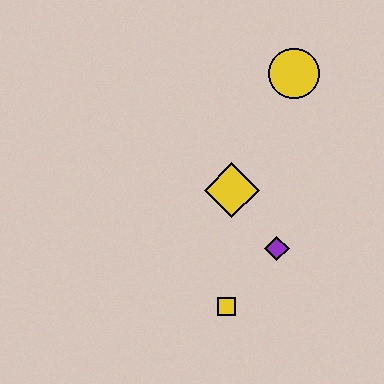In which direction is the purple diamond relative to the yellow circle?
The purple diamond is below the yellow circle.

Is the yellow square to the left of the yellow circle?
Yes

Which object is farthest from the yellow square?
The yellow circle is farthest from the yellow square.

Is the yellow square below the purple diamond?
Yes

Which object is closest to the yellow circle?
The yellow diamond is closest to the yellow circle.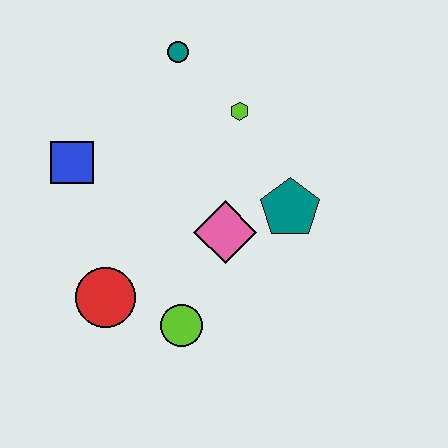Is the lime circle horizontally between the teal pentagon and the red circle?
Yes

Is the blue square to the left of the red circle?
Yes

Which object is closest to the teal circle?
The lime hexagon is closest to the teal circle.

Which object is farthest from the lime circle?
The teal circle is farthest from the lime circle.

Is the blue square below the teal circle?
Yes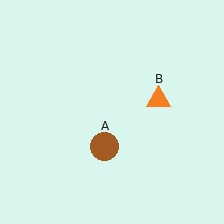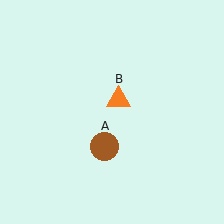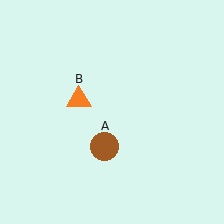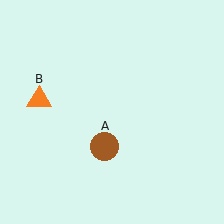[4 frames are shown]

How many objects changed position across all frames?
1 object changed position: orange triangle (object B).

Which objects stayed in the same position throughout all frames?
Brown circle (object A) remained stationary.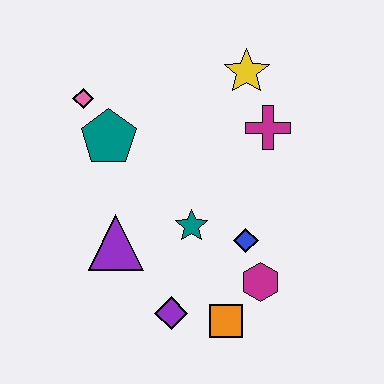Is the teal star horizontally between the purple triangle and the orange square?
Yes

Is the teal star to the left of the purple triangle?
No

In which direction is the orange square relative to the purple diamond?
The orange square is to the right of the purple diamond.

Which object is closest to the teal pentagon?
The pink diamond is closest to the teal pentagon.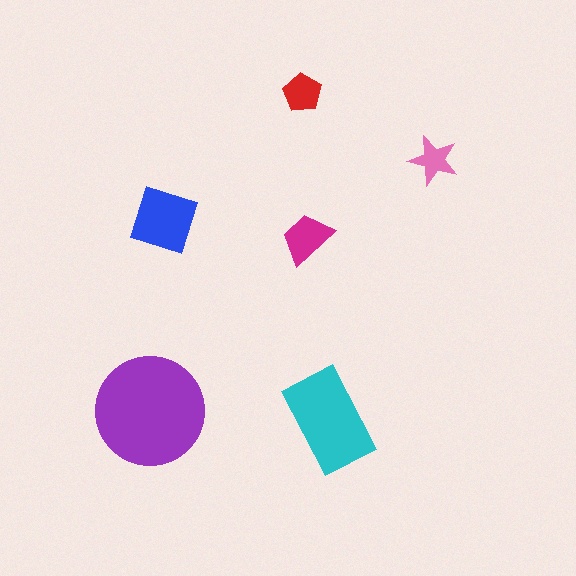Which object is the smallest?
The pink star.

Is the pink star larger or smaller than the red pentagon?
Smaller.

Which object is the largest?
The purple circle.